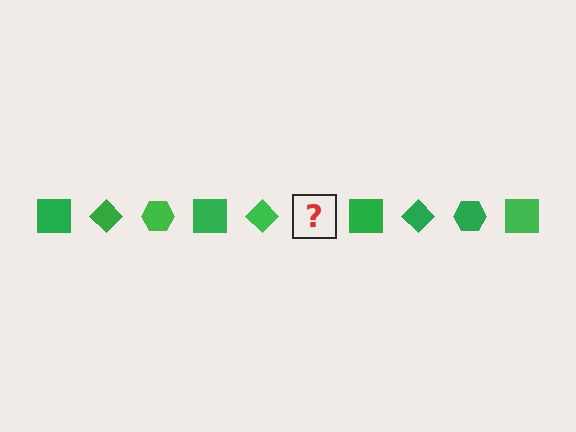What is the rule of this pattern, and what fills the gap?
The rule is that the pattern cycles through square, diamond, hexagon shapes in green. The gap should be filled with a green hexagon.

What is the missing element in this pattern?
The missing element is a green hexagon.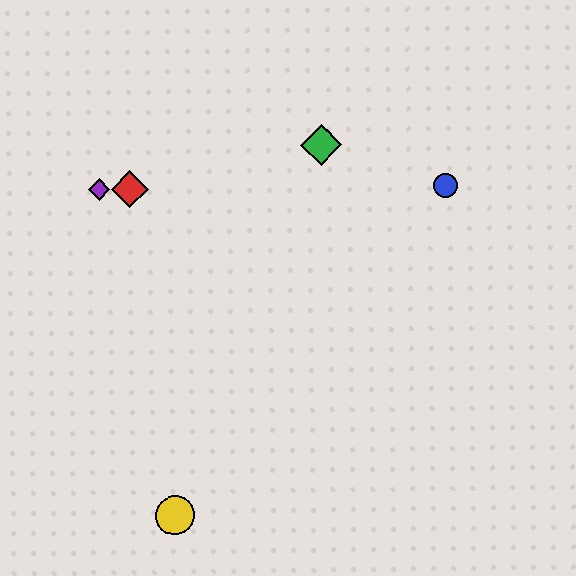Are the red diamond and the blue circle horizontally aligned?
Yes, both are at y≈189.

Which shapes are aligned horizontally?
The red diamond, the blue circle, the purple diamond are aligned horizontally.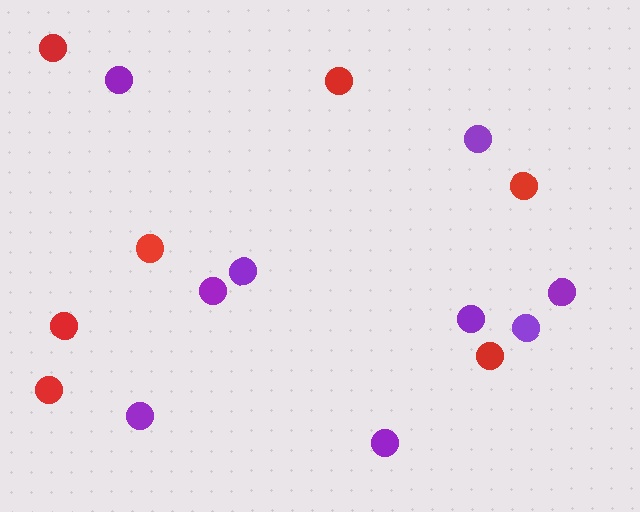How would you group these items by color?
There are 2 groups: one group of red circles (7) and one group of purple circles (9).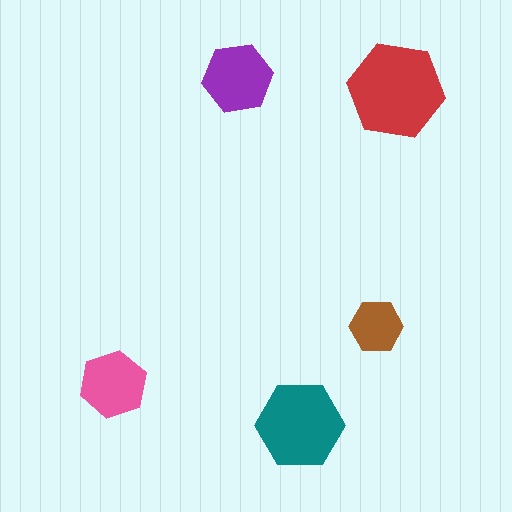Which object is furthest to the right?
The red hexagon is rightmost.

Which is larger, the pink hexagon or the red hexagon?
The red one.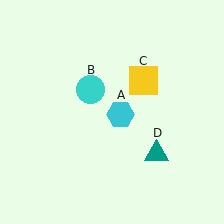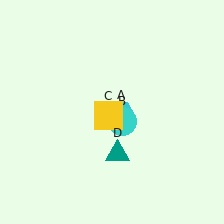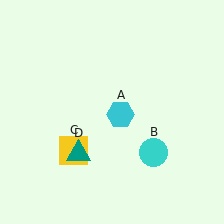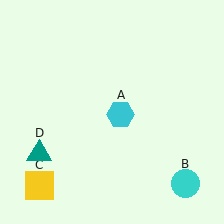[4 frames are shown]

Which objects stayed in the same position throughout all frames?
Cyan hexagon (object A) remained stationary.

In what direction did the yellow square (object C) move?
The yellow square (object C) moved down and to the left.